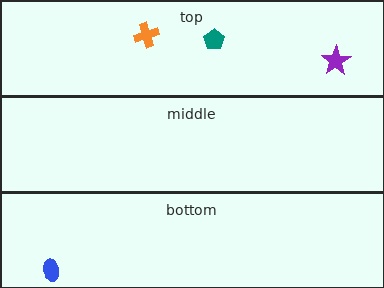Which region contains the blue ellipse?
The bottom region.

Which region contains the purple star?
The top region.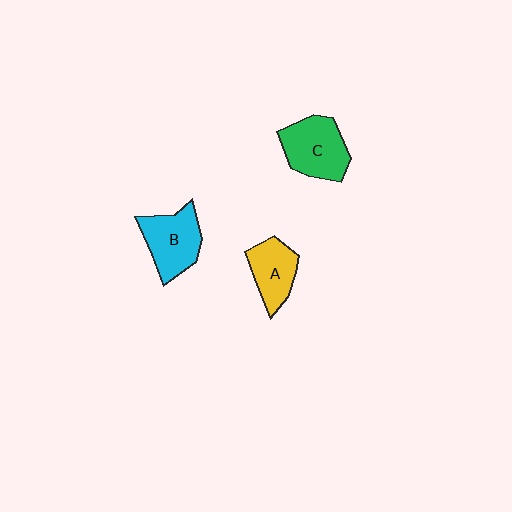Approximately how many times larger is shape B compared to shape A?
Approximately 1.3 times.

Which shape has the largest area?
Shape C (green).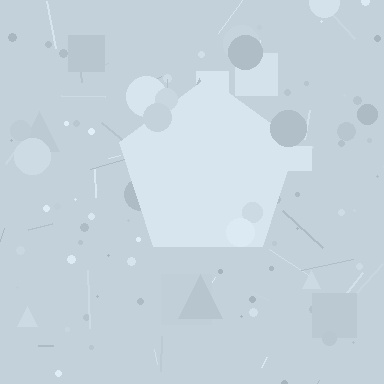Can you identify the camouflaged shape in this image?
The camouflaged shape is a pentagon.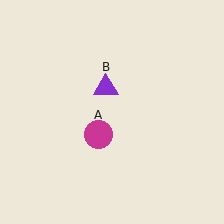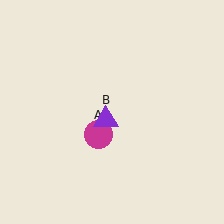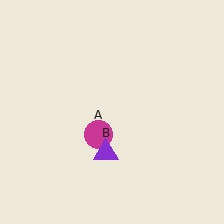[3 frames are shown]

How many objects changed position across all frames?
1 object changed position: purple triangle (object B).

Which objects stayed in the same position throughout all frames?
Magenta circle (object A) remained stationary.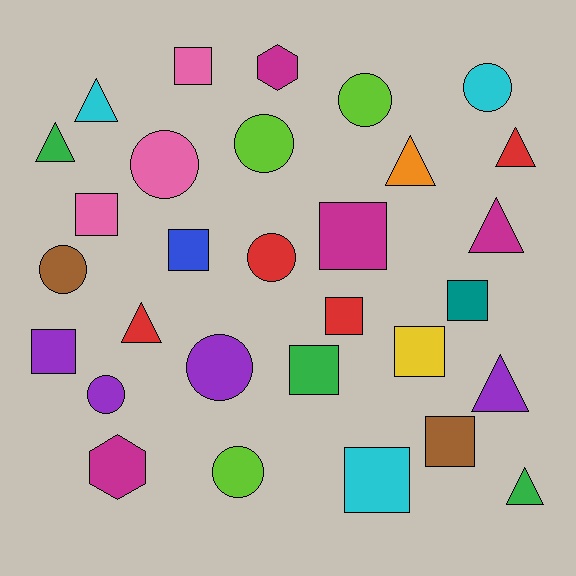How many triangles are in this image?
There are 8 triangles.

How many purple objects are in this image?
There are 4 purple objects.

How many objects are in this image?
There are 30 objects.